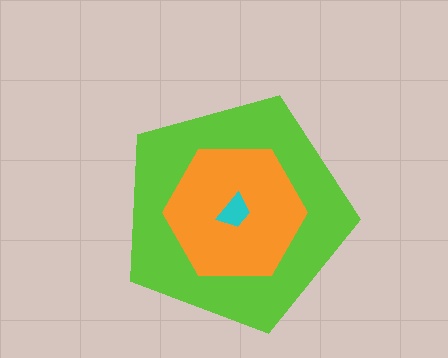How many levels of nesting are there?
3.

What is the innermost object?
The cyan trapezoid.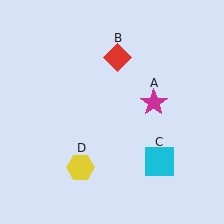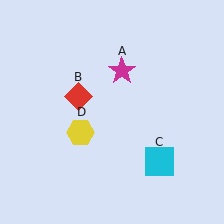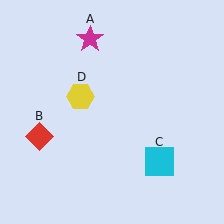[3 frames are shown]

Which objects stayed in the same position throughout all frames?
Cyan square (object C) remained stationary.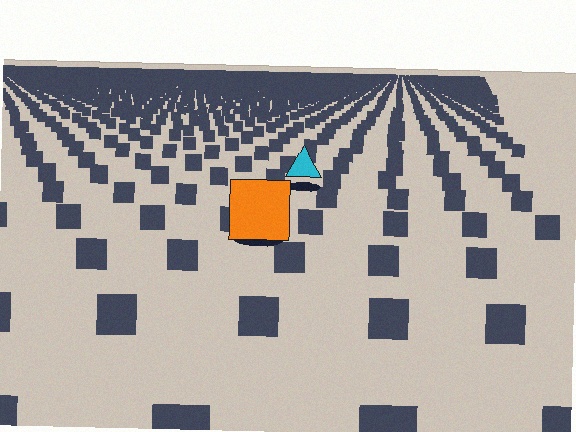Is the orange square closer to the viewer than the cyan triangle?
Yes. The orange square is closer — you can tell from the texture gradient: the ground texture is coarser near it.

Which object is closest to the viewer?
The orange square is closest. The texture marks near it are larger and more spread out.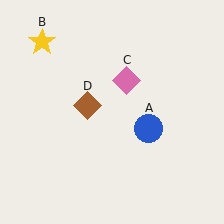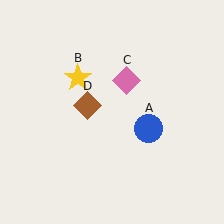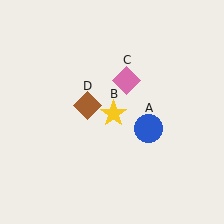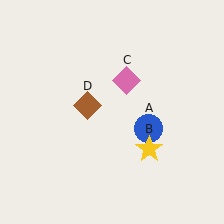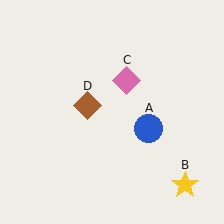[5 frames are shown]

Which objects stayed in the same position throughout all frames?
Blue circle (object A) and pink diamond (object C) and brown diamond (object D) remained stationary.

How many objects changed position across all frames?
1 object changed position: yellow star (object B).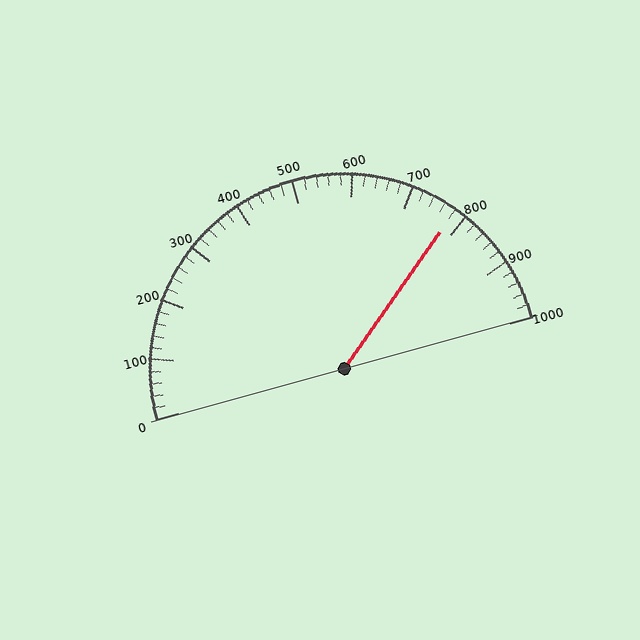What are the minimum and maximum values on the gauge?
The gauge ranges from 0 to 1000.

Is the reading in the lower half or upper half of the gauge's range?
The reading is in the upper half of the range (0 to 1000).